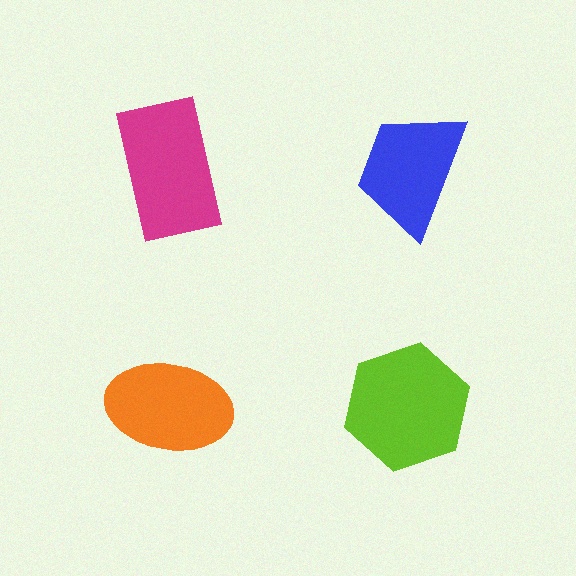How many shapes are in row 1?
2 shapes.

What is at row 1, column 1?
A magenta rectangle.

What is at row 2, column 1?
An orange ellipse.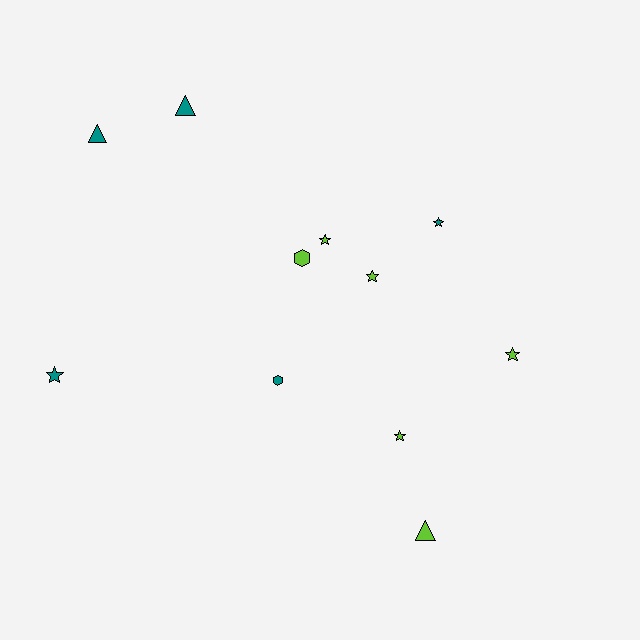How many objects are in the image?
There are 11 objects.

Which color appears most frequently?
Lime, with 6 objects.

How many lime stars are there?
There are 4 lime stars.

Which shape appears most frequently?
Star, with 6 objects.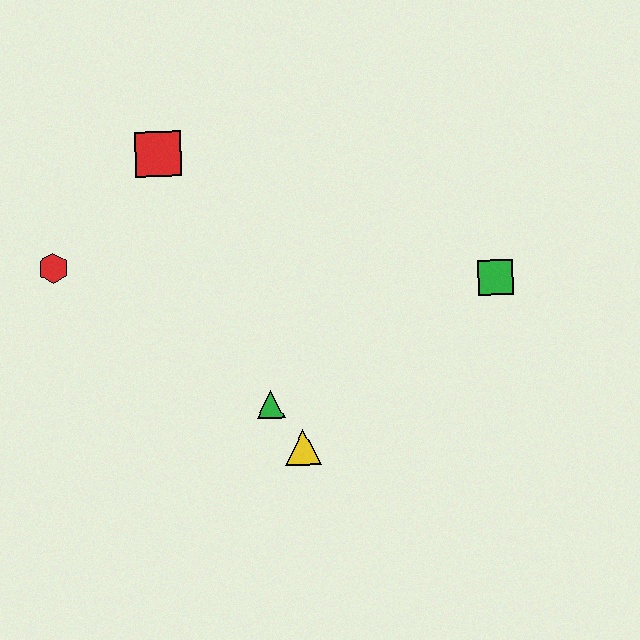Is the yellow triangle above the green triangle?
No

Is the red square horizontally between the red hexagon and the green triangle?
Yes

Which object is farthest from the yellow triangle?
The red square is farthest from the yellow triangle.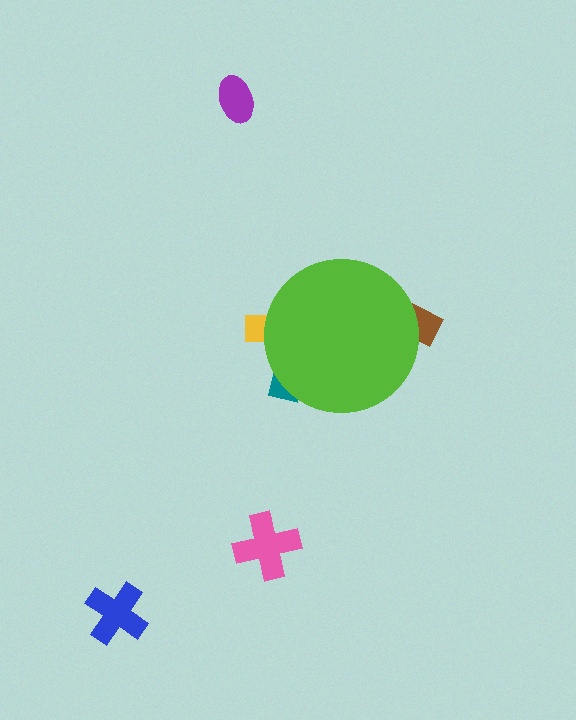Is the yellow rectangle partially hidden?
Yes, the yellow rectangle is partially hidden behind the lime circle.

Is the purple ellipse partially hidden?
No, the purple ellipse is fully visible.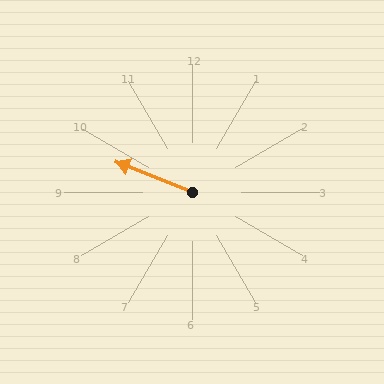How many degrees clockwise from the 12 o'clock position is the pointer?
Approximately 292 degrees.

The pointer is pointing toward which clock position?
Roughly 10 o'clock.